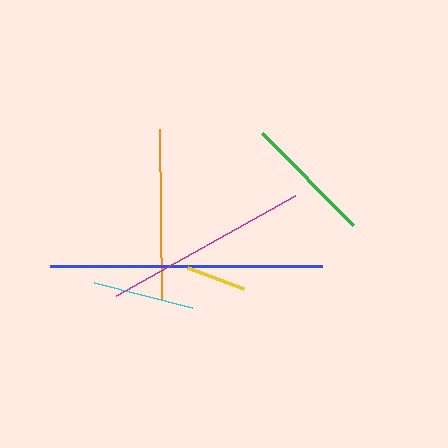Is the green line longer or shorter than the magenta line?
The magenta line is longer than the green line.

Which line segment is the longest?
The blue line is the longest at approximately 272 pixels.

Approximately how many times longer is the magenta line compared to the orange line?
The magenta line is approximately 1.2 times the length of the orange line.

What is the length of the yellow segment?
The yellow segment is approximately 60 pixels long.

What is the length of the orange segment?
The orange segment is approximately 171 pixels long.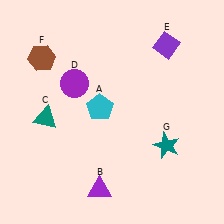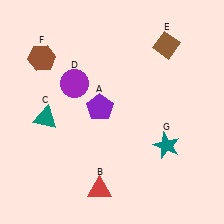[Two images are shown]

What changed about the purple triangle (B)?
In Image 1, B is purple. In Image 2, it changed to red.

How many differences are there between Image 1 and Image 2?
There are 3 differences between the two images.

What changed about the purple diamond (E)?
In Image 1, E is purple. In Image 2, it changed to brown.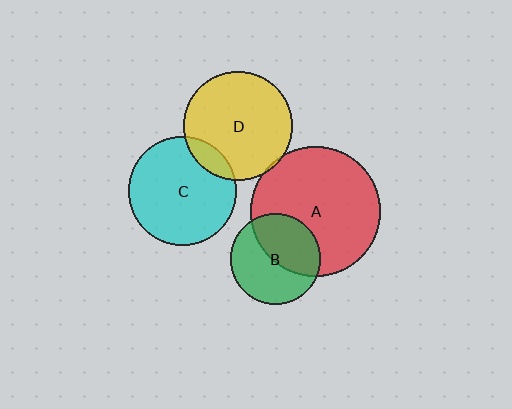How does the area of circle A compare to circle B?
Approximately 2.1 times.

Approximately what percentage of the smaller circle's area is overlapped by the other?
Approximately 10%.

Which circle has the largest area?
Circle A (red).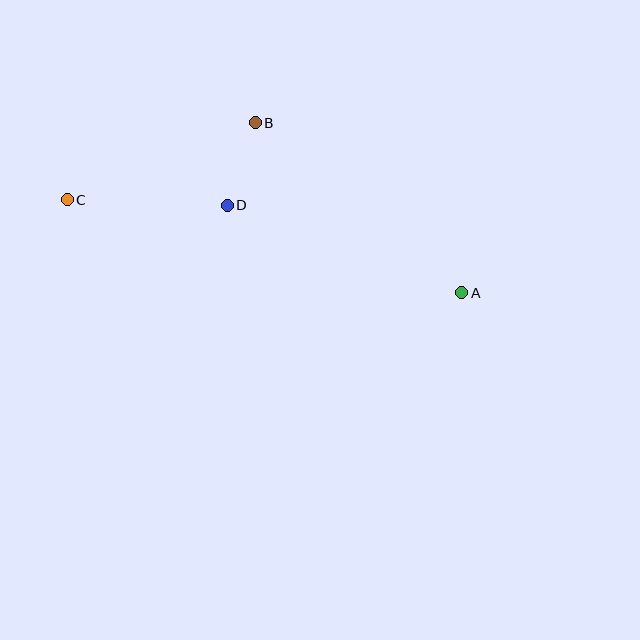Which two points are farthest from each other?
Points A and C are farthest from each other.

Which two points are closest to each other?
Points B and D are closest to each other.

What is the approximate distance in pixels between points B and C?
The distance between B and C is approximately 203 pixels.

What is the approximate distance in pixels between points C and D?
The distance between C and D is approximately 160 pixels.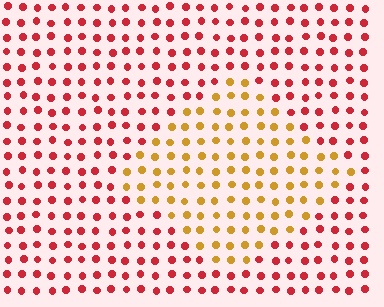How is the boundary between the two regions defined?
The boundary is defined purely by a slight shift in hue (about 47 degrees). Spacing, size, and orientation are identical on both sides.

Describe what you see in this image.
The image is filled with small red elements in a uniform arrangement. A diamond-shaped region is visible where the elements are tinted to a slightly different hue, forming a subtle color boundary.